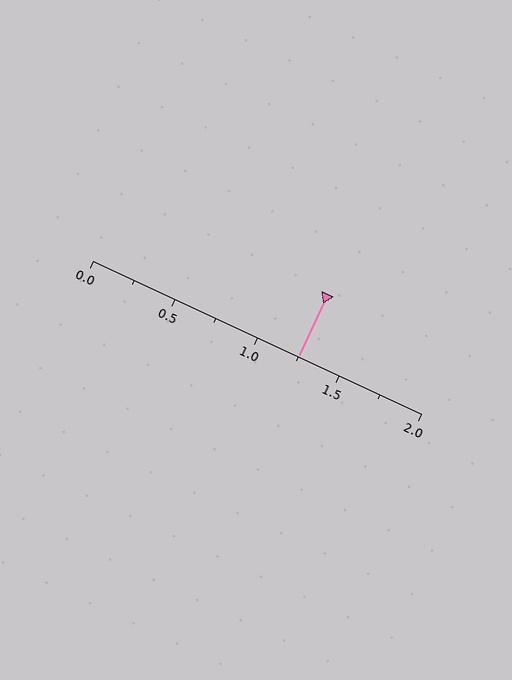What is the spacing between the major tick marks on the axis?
The major ticks are spaced 0.5 apart.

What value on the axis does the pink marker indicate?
The marker indicates approximately 1.25.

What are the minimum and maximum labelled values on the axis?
The axis runs from 0.0 to 2.0.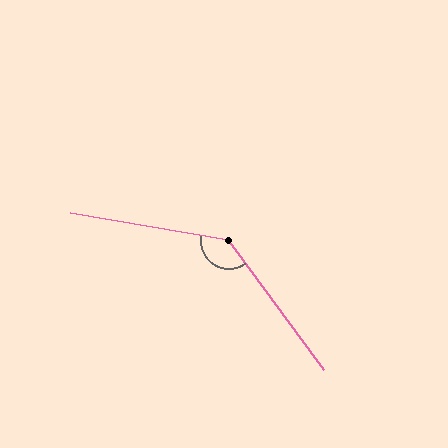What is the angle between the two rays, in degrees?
Approximately 136 degrees.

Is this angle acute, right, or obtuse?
It is obtuse.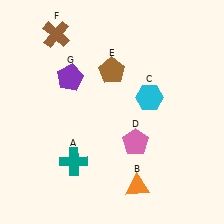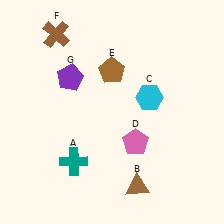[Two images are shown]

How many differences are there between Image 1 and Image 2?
There is 1 difference between the two images.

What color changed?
The triangle (B) changed from orange in Image 1 to brown in Image 2.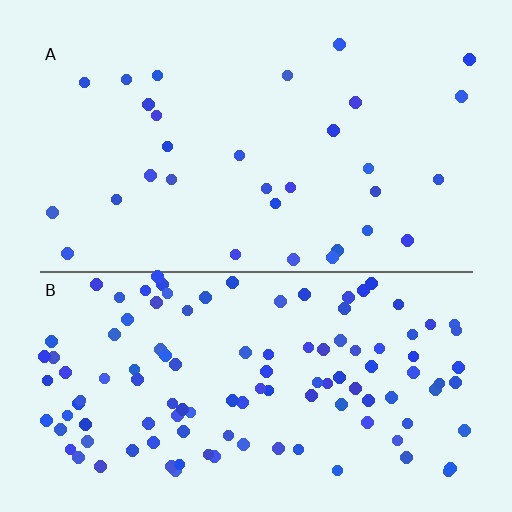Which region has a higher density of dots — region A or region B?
B (the bottom).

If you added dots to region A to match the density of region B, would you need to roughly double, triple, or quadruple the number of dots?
Approximately quadruple.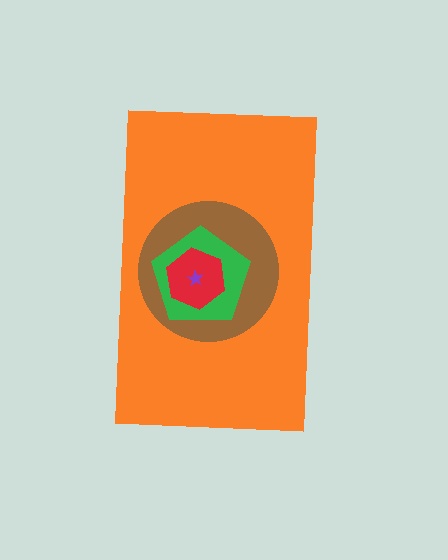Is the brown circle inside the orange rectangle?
Yes.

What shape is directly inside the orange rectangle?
The brown circle.